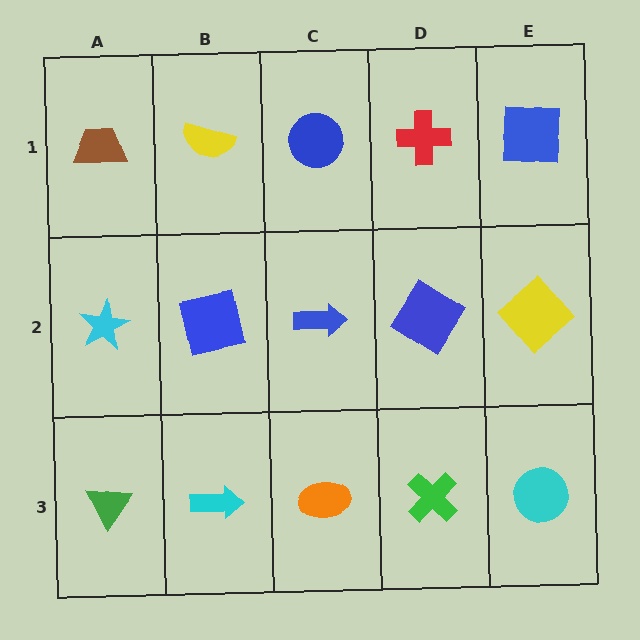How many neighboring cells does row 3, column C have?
3.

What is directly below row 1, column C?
A blue arrow.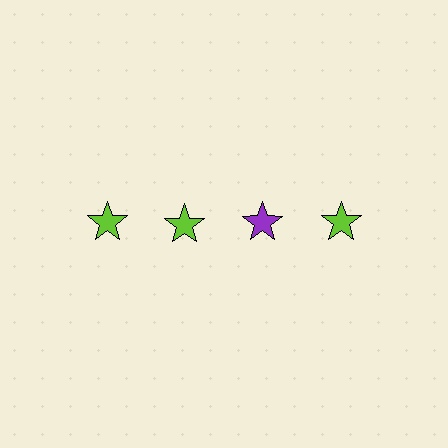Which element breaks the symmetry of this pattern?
The purple star in the top row, center column breaks the symmetry. All other shapes are lime stars.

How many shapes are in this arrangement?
There are 4 shapes arranged in a grid pattern.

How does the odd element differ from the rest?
It has a different color: purple instead of lime.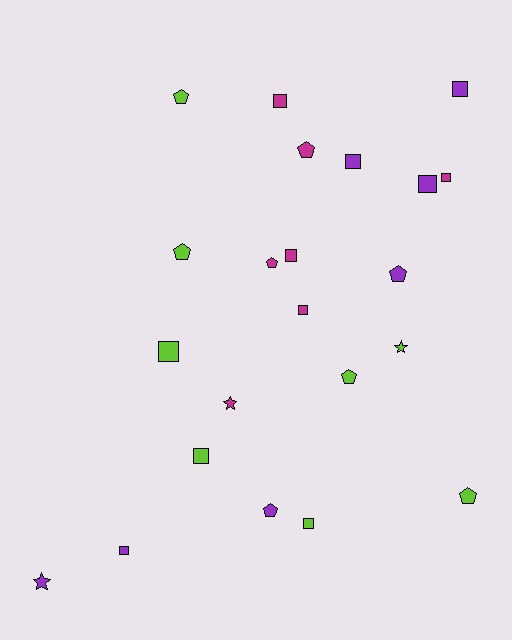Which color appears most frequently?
Lime, with 8 objects.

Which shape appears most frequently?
Square, with 11 objects.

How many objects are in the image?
There are 22 objects.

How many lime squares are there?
There are 3 lime squares.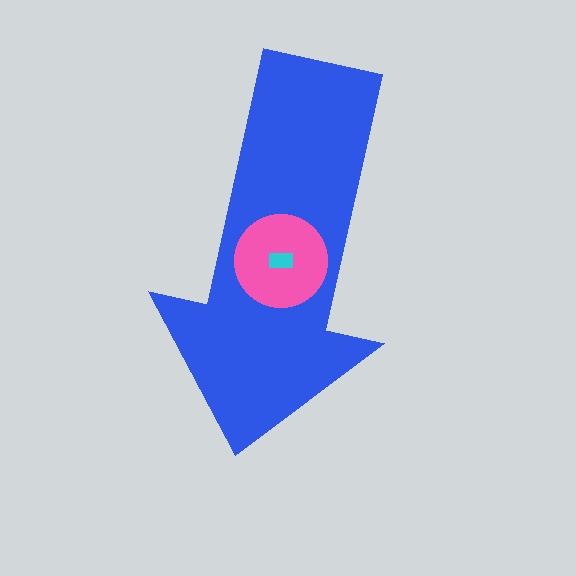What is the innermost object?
The cyan rectangle.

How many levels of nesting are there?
3.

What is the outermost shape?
The blue arrow.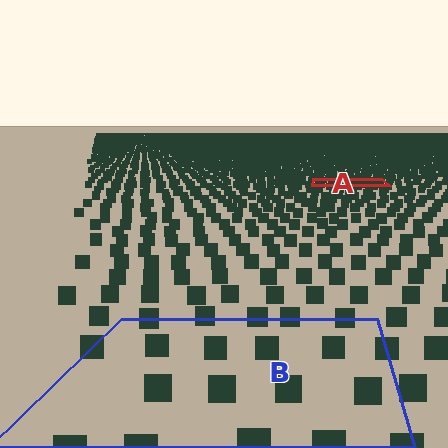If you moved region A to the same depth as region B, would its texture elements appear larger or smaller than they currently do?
They would appear larger. At a closer depth, the same texture elements are projected at a bigger on-screen size.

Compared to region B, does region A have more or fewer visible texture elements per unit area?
Region A has more texture elements per unit area — they are packed more densely because it is farther away.